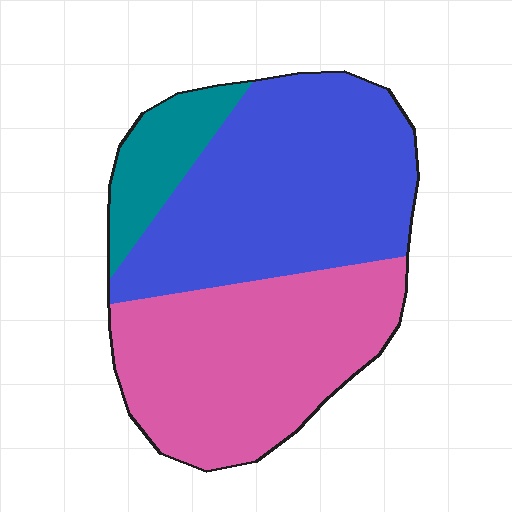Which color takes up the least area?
Teal, at roughly 10%.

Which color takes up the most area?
Blue, at roughly 45%.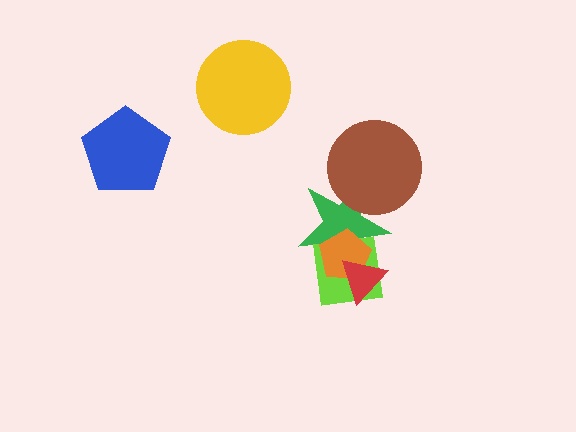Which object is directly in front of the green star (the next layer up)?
The lime square is directly in front of the green star.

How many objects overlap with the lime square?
3 objects overlap with the lime square.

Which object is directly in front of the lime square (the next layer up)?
The orange pentagon is directly in front of the lime square.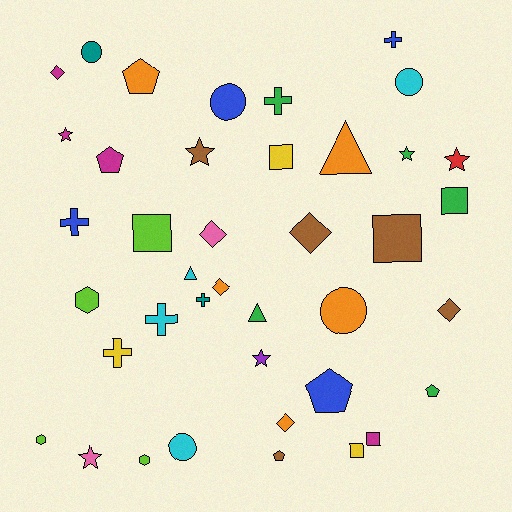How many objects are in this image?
There are 40 objects.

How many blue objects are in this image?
There are 4 blue objects.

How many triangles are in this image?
There are 3 triangles.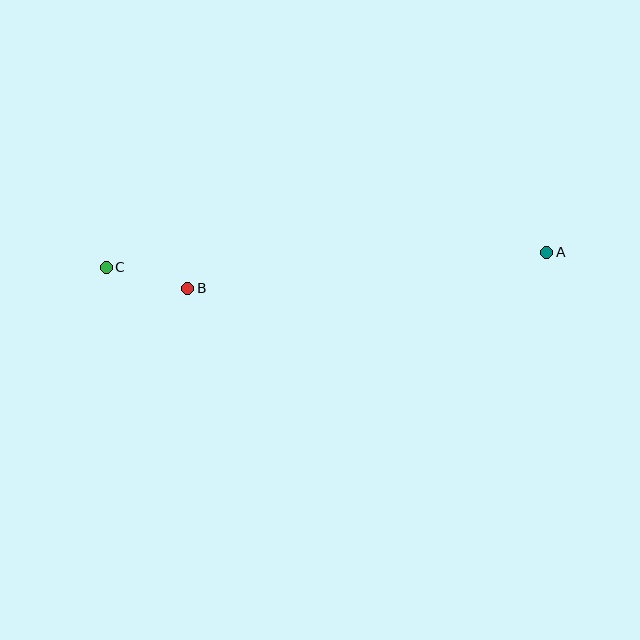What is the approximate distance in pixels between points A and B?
The distance between A and B is approximately 361 pixels.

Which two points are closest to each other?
Points B and C are closest to each other.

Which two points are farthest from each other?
Points A and C are farthest from each other.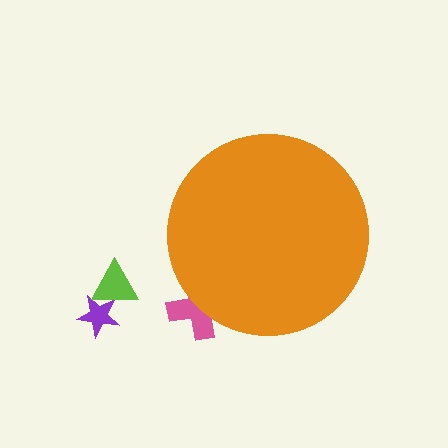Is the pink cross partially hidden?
Yes, the pink cross is partially hidden behind the orange circle.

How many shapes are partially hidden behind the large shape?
1 shape is partially hidden.